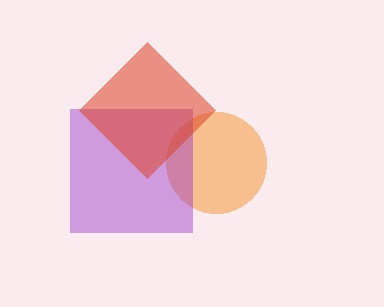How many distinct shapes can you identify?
There are 3 distinct shapes: an orange circle, a purple square, a red diamond.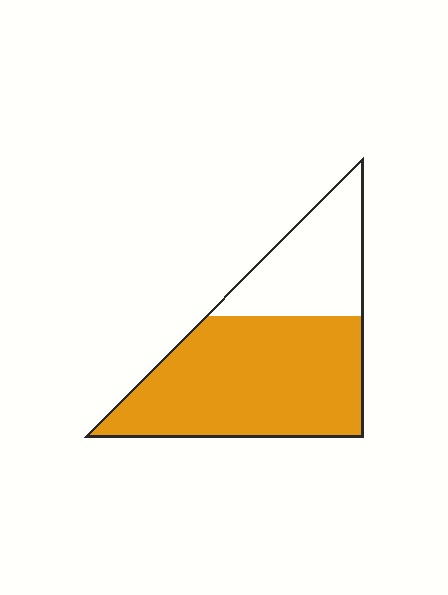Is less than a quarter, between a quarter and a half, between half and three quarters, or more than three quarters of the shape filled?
Between half and three quarters.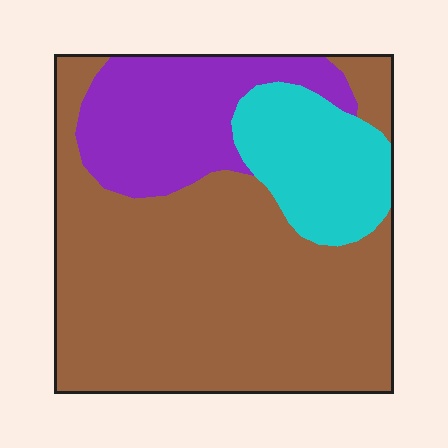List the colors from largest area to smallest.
From largest to smallest: brown, purple, cyan.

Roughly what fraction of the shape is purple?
Purple takes up between a sixth and a third of the shape.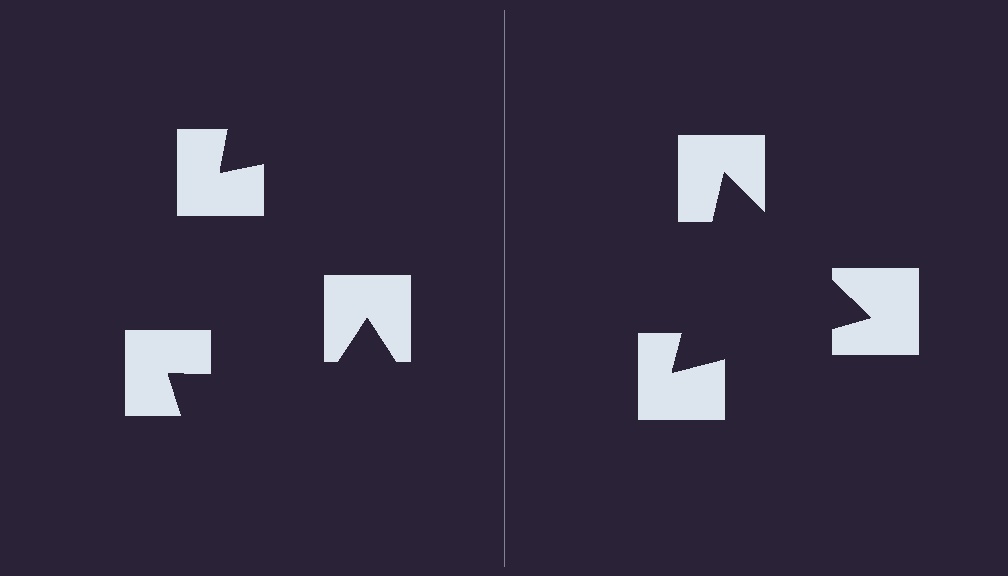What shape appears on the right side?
An illusory triangle.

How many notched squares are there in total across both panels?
6 — 3 on each side.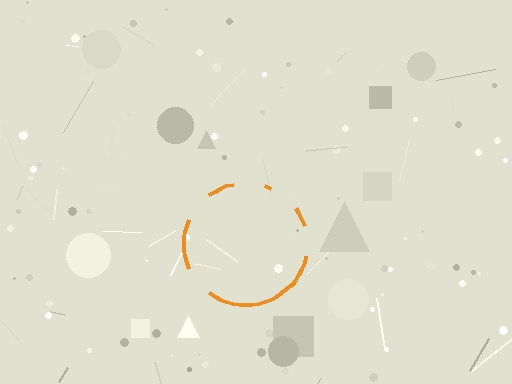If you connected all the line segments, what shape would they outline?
They would outline a circle.